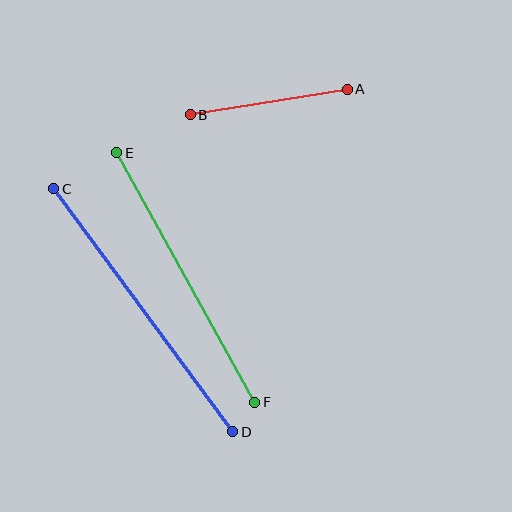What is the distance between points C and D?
The distance is approximately 302 pixels.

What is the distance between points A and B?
The distance is approximately 159 pixels.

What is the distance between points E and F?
The distance is approximately 285 pixels.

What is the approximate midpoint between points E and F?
The midpoint is at approximately (186, 278) pixels.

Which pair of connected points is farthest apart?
Points C and D are farthest apart.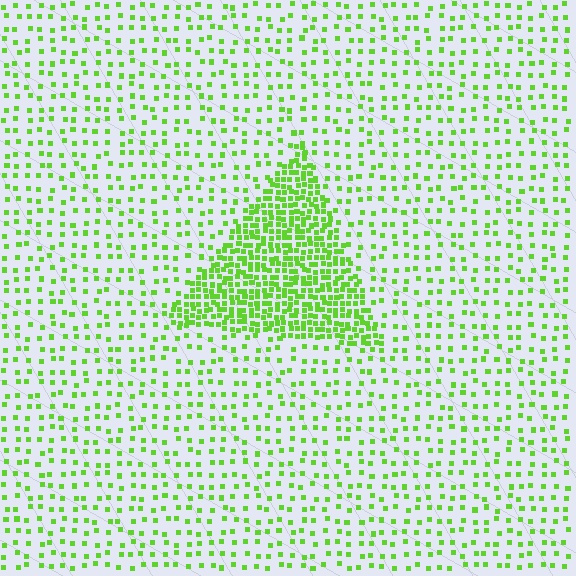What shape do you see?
I see a triangle.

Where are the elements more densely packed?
The elements are more densely packed inside the triangle boundary.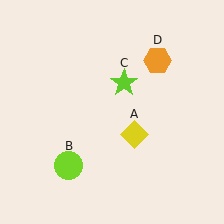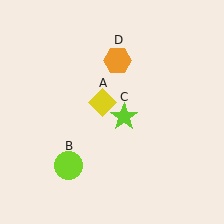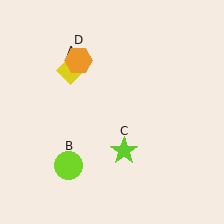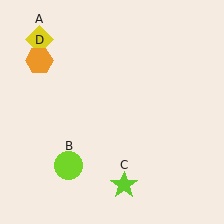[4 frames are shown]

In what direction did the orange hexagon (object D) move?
The orange hexagon (object D) moved left.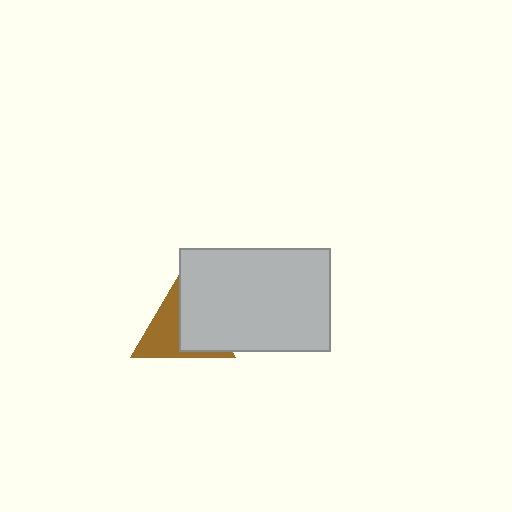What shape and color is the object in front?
The object in front is a light gray rectangle.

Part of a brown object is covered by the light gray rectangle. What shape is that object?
It is a triangle.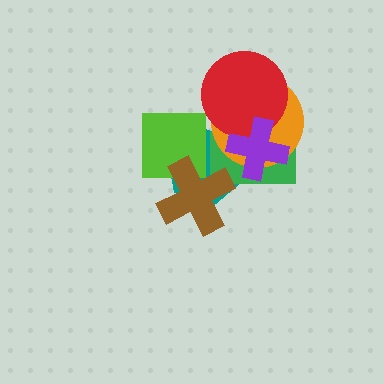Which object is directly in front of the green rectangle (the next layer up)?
The orange circle is directly in front of the green rectangle.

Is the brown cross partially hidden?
No, no other shape covers it.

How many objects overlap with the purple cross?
4 objects overlap with the purple cross.